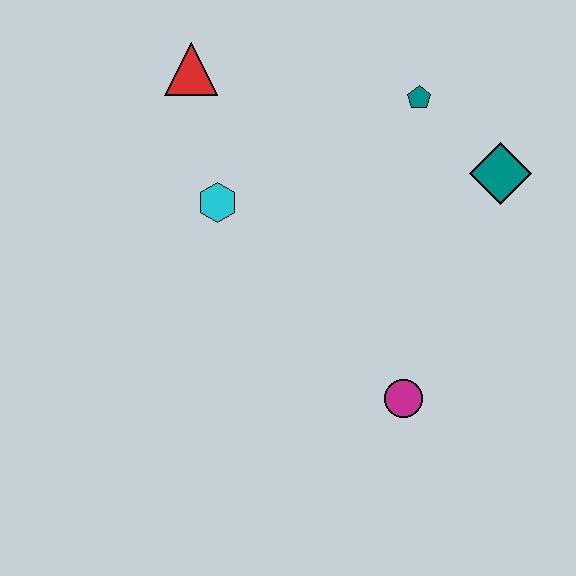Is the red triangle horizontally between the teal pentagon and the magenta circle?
No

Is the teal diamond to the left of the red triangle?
No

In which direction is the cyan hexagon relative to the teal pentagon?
The cyan hexagon is to the left of the teal pentagon.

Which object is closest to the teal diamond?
The teal pentagon is closest to the teal diamond.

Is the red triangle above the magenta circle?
Yes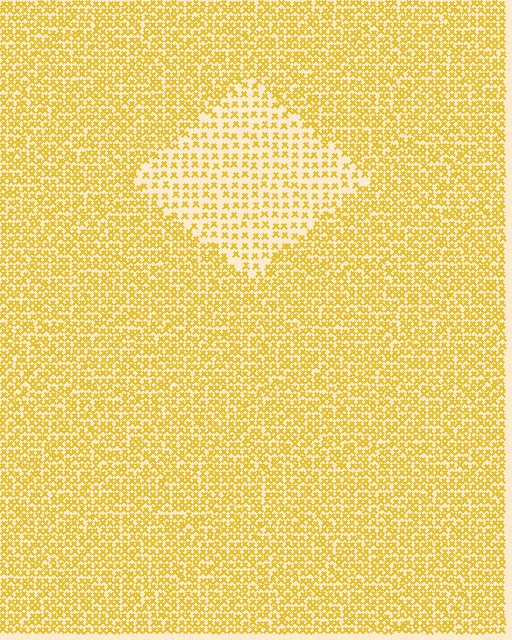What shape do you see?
I see a diamond.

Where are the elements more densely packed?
The elements are more densely packed outside the diamond boundary.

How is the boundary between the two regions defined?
The boundary is defined by a change in element density (approximately 2.0x ratio). All elements are the same color, size, and shape.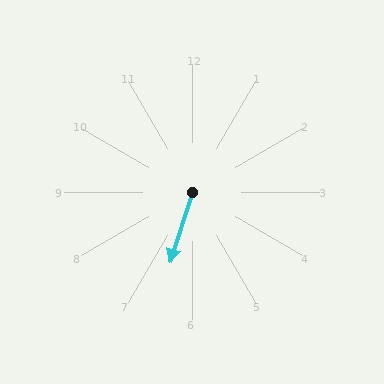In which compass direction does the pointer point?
South.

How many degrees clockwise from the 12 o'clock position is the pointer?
Approximately 198 degrees.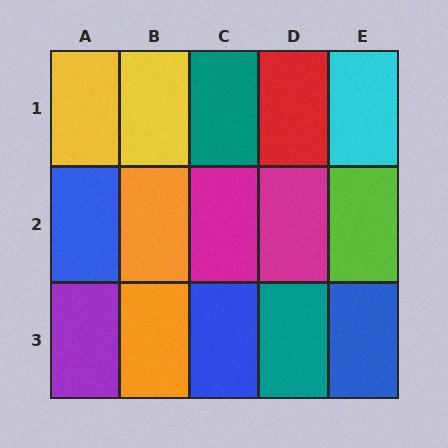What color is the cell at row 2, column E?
Lime.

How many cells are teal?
2 cells are teal.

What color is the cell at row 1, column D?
Red.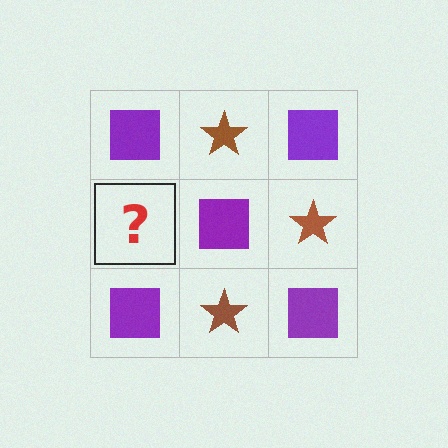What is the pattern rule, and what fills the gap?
The rule is that it alternates purple square and brown star in a checkerboard pattern. The gap should be filled with a brown star.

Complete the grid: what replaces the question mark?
The question mark should be replaced with a brown star.